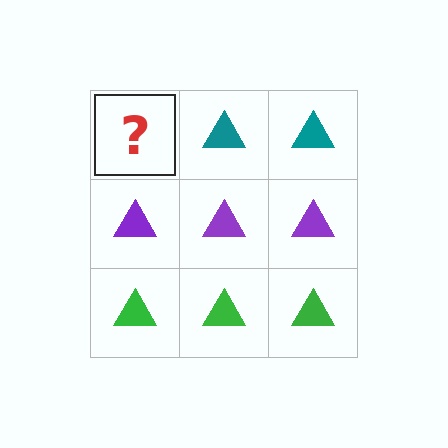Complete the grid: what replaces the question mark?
The question mark should be replaced with a teal triangle.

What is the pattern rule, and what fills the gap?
The rule is that each row has a consistent color. The gap should be filled with a teal triangle.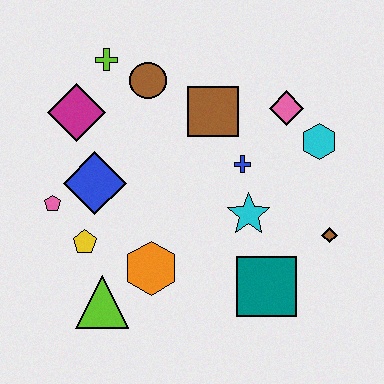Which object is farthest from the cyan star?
The lime cross is farthest from the cyan star.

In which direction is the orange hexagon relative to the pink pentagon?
The orange hexagon is to the right of the pink pentagon.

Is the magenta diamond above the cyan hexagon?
Yes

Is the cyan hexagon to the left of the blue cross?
No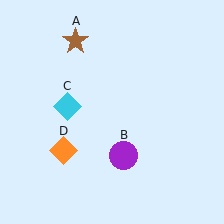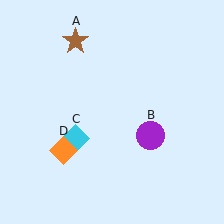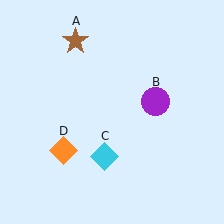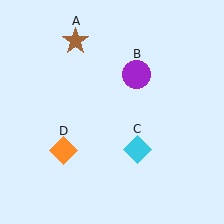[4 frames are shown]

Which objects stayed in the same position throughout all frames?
Brown star (object A) and orange diamond (object D) remained stationary.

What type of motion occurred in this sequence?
The purple circle (object B), cyan diamond (object C) rotated counterclockwise around the center of the scene.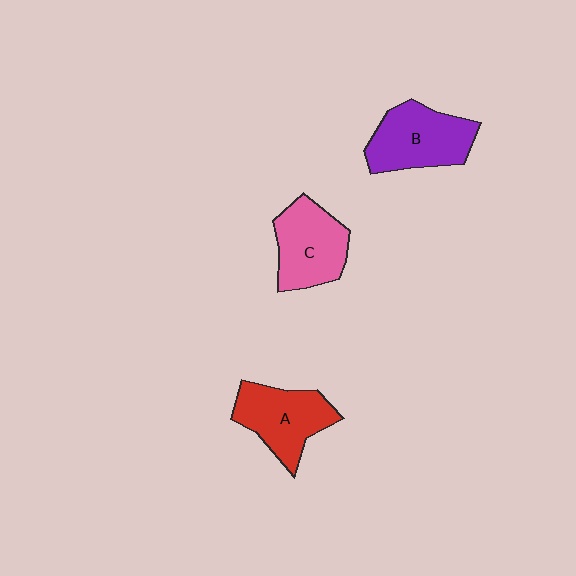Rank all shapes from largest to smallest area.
From largest to smallest: B (purple), A (red), C (pink).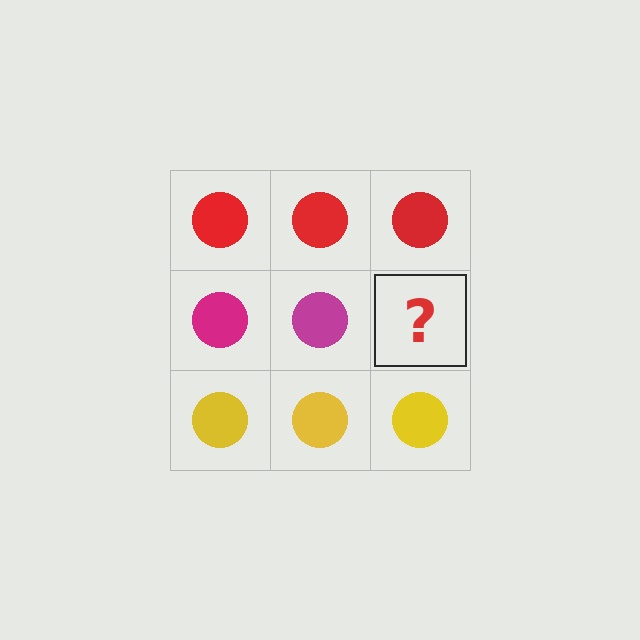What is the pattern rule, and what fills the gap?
The rule is that each row has a consistent color. The gap should be filled with a magenta circle.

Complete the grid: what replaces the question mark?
The question mark should be replaced with a magenta circle.